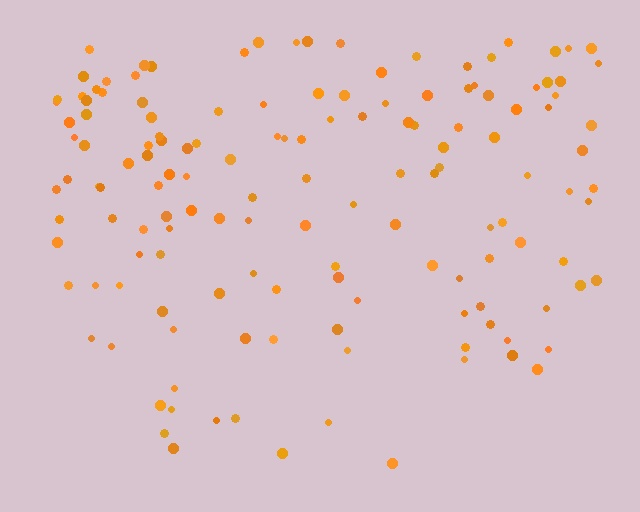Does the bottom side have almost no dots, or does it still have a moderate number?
Still a moderate number, just noticeably fewer than the top.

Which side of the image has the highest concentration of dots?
The top.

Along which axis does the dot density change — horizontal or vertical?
Vertical.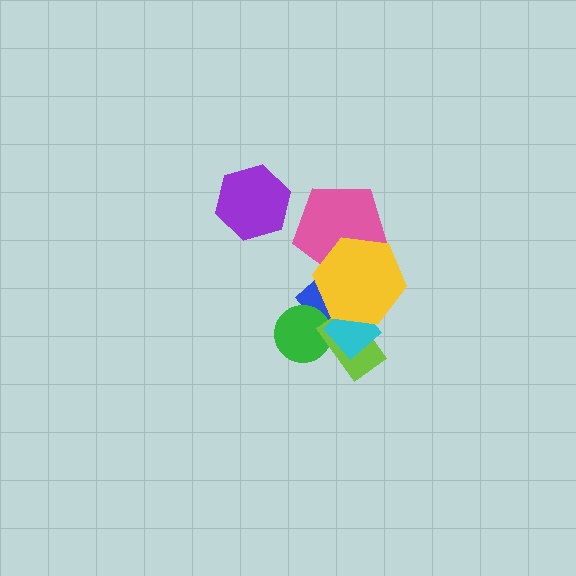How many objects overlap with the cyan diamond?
4 objects overlap with the cyan diamond.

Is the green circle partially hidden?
Yes, it is partially covered by another shape.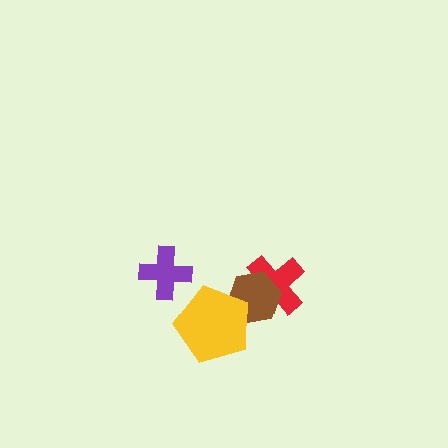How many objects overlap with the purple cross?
0 objects overlap with the purple cross.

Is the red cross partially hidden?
Yes, it is partially covered by another shape.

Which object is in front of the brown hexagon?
The yellow pentagon is in front of the brown hexagon.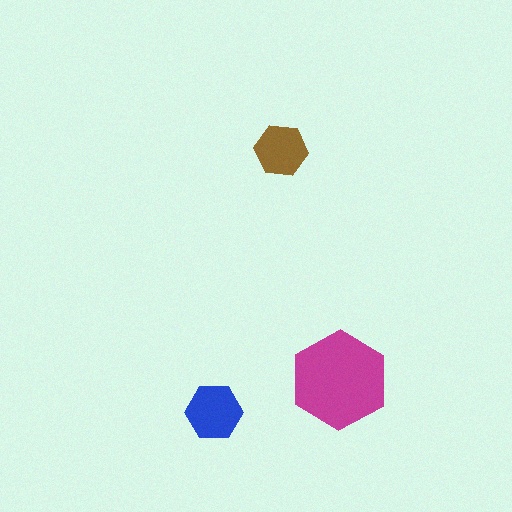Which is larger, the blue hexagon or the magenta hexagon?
The magenta one.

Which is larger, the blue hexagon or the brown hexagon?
The blue one.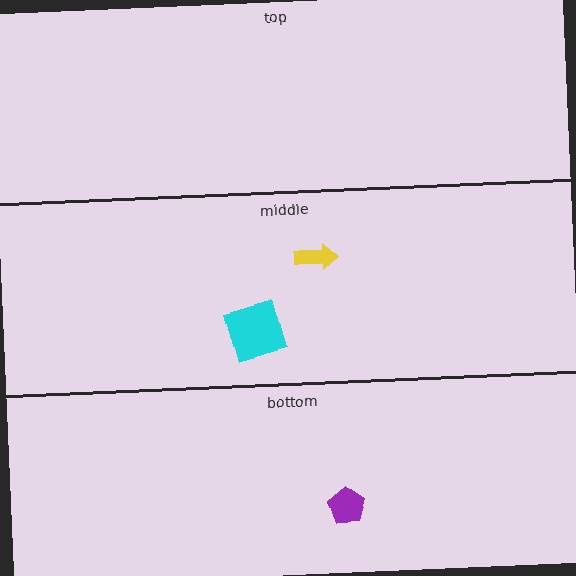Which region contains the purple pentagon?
The bottom region.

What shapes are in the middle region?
The cyan square, the yellow arrow.